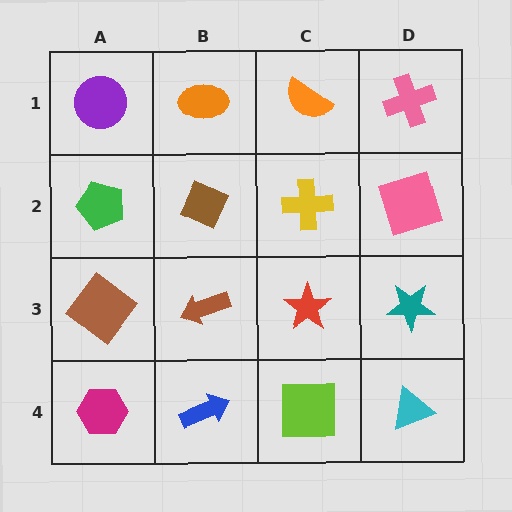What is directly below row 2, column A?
A brown diamond.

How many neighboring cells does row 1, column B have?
3.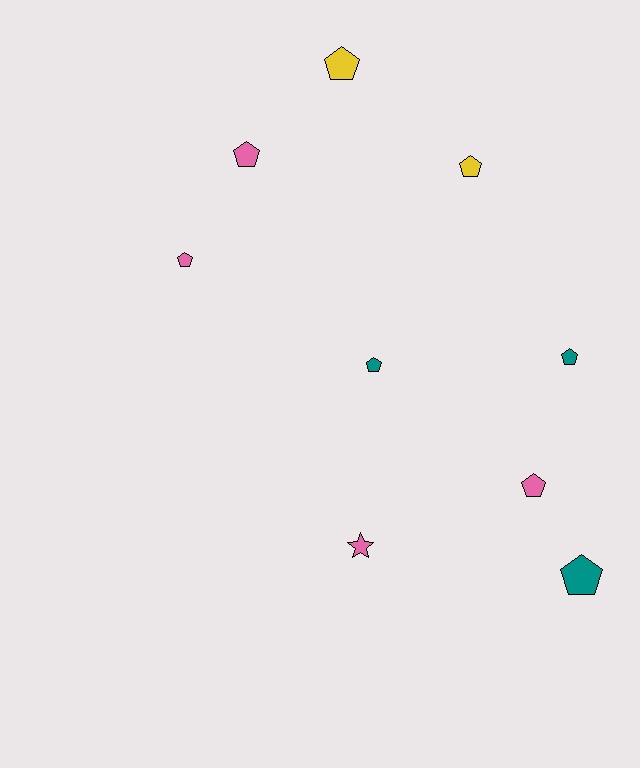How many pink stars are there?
There is 1 pink star.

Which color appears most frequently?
Pink, with 4 objects.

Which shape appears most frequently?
Pentagon, with 8 objects.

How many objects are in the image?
There are 9 objects.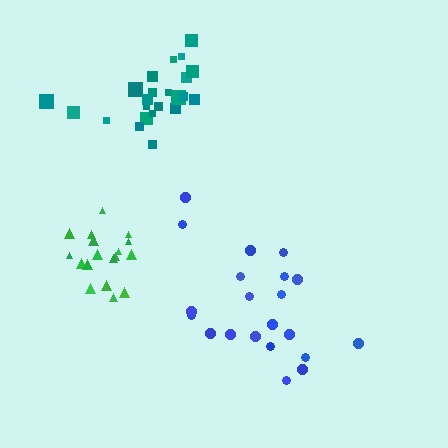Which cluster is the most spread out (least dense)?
Blue.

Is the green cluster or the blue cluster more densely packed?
Green.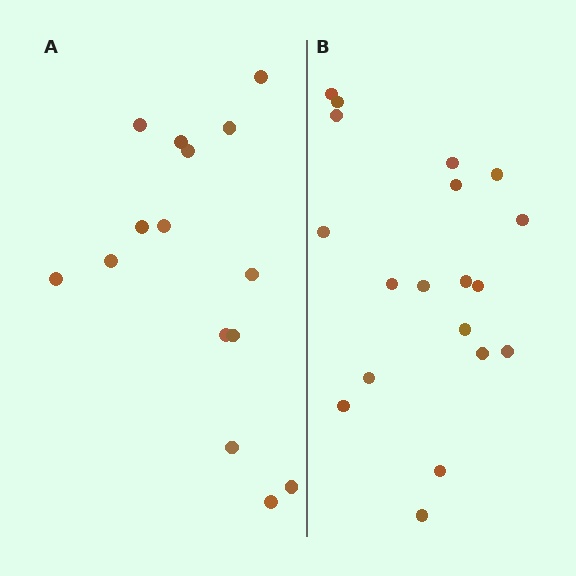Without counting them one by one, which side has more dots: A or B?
Region B (the right region) has more dots.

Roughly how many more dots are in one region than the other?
Region B has about 4 more dots than region A.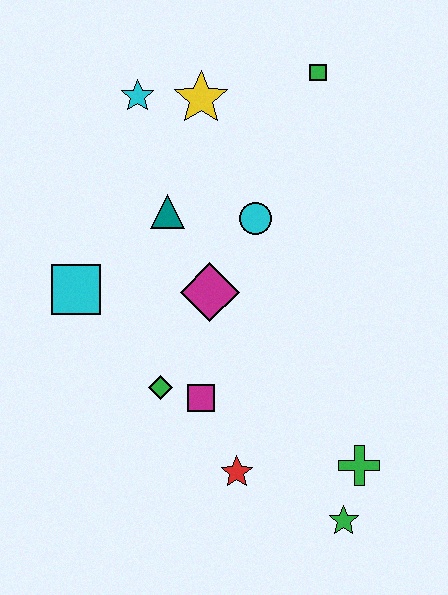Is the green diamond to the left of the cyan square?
No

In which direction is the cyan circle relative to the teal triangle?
The cyan circle is to the right of the teal triangle.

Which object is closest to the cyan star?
The yellow star is closest to the cyan star.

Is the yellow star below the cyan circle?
No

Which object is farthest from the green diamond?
The green square is farthest from the green diamond.